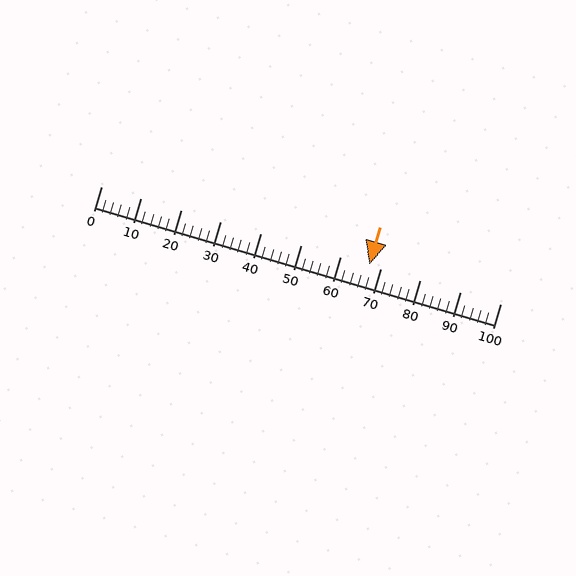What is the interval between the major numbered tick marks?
The major tick marks are spaced 10 units apart.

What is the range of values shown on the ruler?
The ruler shows values from 0 to 100.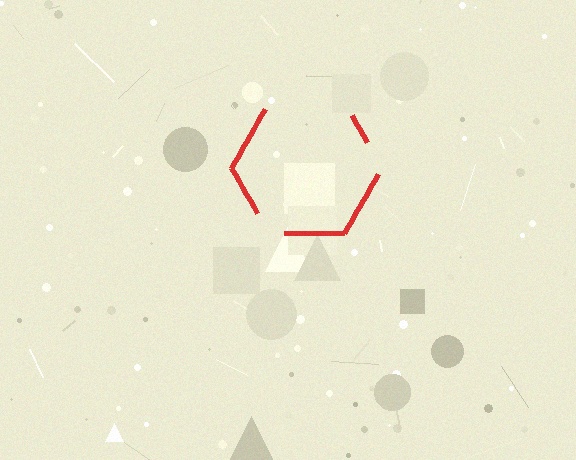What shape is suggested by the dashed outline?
The dashed outline suggests a hexagon.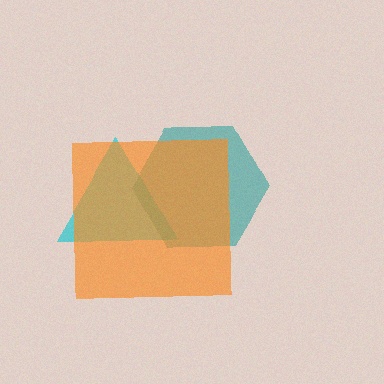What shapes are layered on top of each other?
The layered shapes are: a cyan triangle, a teal hexagon, an orange square.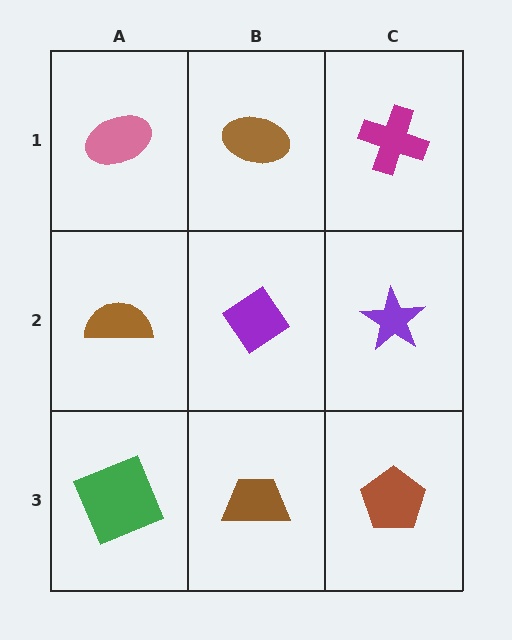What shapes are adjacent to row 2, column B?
A brown ellipse (row 1, column B), a brown trapezoid (row 3, column B), a brown semicircle (row 2, column A), a purple star (row 2, column C).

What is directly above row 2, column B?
A brown ellipse.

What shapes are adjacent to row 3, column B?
A purple diamond (row 2, column B), a green square (row 3, column A), a brown pentagon (row 3, column C).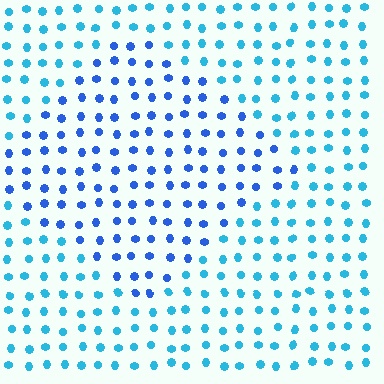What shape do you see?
I see a diamond.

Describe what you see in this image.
The image is filled with small cyan elements in a uniform arrangement. A diamond-shaped region is visible where the elements are tinted to a slightly different hue, forming a subtle color boundary.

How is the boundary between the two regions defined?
The boundary is defined purely by a slight shift in hue (about 30 degrees). Spacing, size, and orientation are identical on both sides.